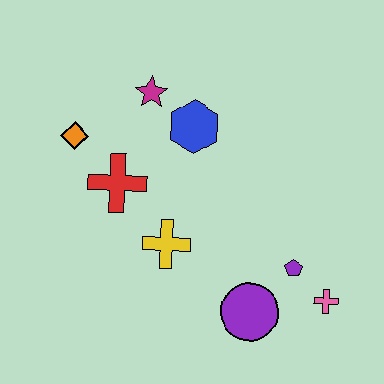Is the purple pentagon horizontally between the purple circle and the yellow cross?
No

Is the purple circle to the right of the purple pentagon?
No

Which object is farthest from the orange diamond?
The pink cross is farthest from the orange diamond.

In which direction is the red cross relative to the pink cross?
The red cross is to the left of the pink cross.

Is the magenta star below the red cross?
No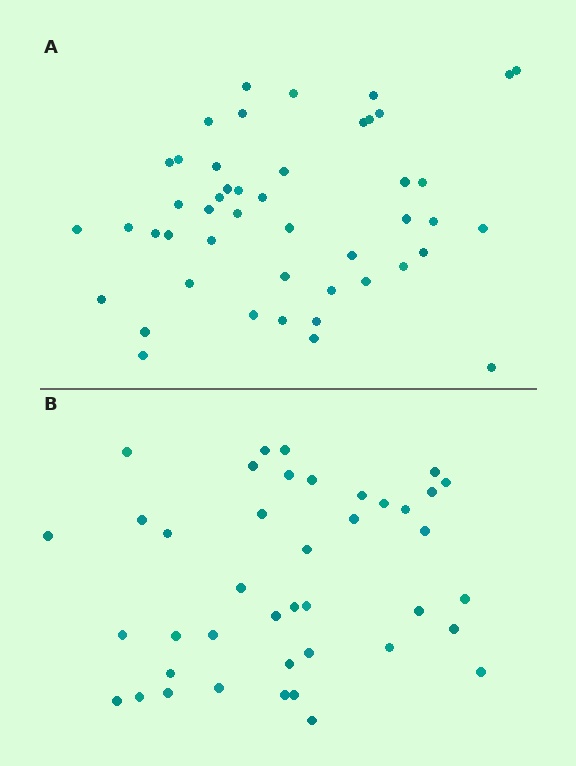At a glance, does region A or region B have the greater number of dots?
Region A (the top region) has more dots.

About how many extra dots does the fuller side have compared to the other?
Region A has about 6 more dots than region B.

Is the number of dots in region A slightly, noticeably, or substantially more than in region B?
Region A has only slightly more — the two regions are fairly close. The ratio is roughly 1.1 to 1.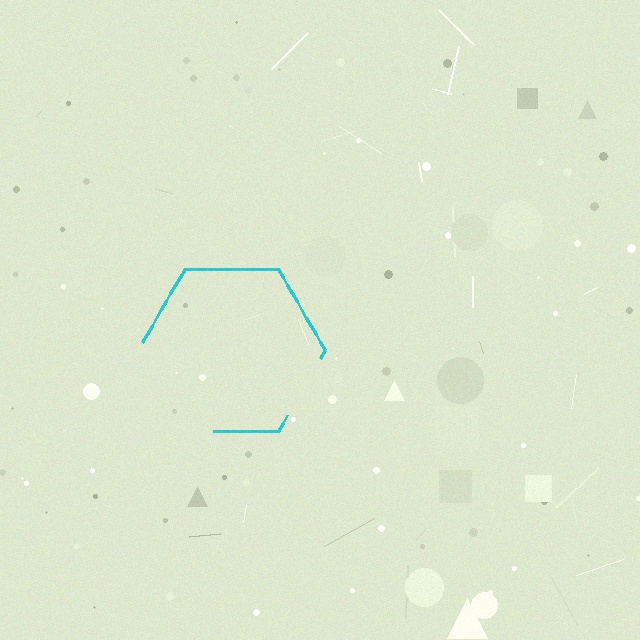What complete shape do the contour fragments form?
The contour fragments form a hexagon.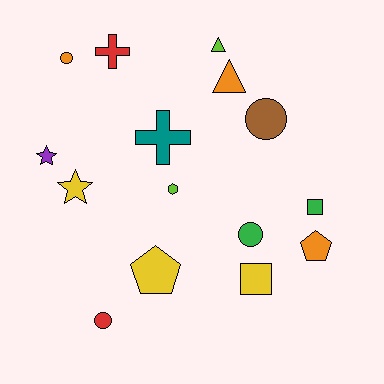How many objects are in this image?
There are 15 objects.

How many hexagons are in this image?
There is 1 hexagon.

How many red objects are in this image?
There are 2 red objects.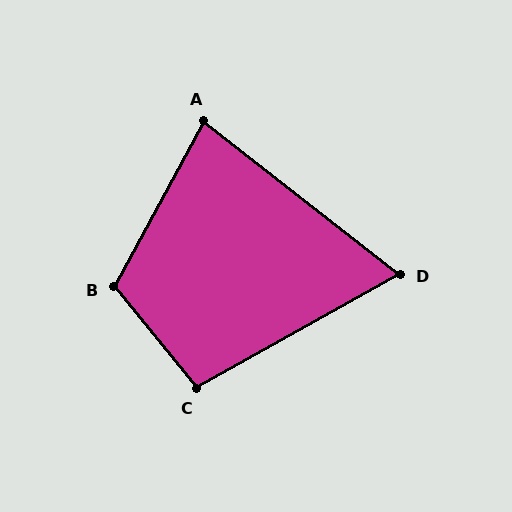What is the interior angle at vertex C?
Approximately 100 degrees (obtuse).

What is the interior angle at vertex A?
Approximately 80 degrees (acute).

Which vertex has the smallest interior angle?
D, at approximately 67 degrees.